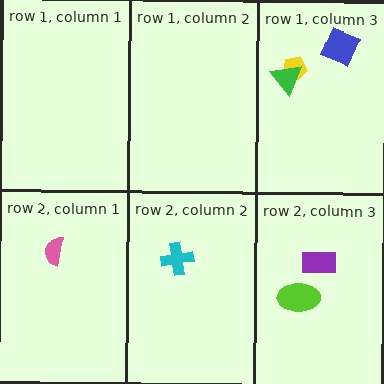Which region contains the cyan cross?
The row 2, column 2 region.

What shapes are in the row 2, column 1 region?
The pink semicircle.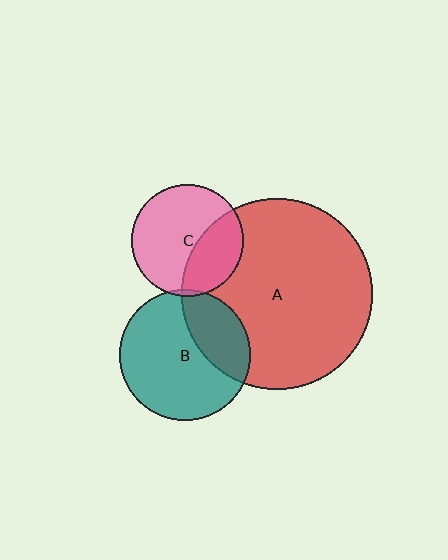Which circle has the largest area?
Circle A (red).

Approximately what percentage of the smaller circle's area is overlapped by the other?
Approximately 30%.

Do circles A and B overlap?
Yes.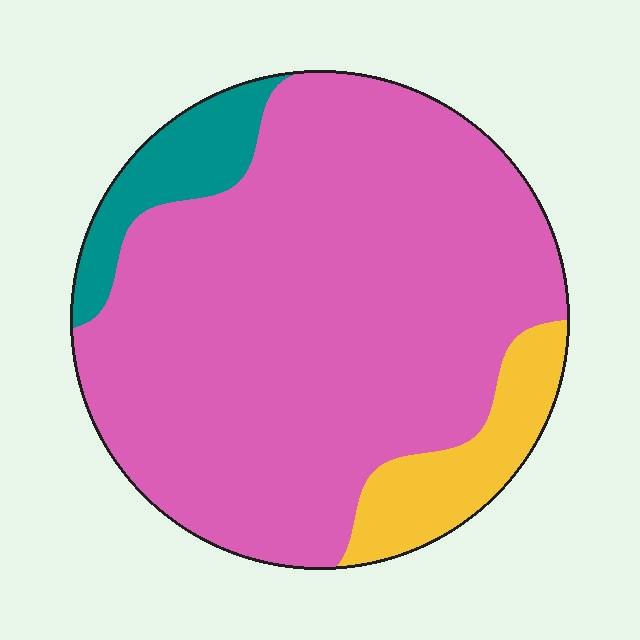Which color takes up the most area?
Pink, at roughly 80%.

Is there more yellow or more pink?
Pink.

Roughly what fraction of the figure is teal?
Teal covers 9% of the figure.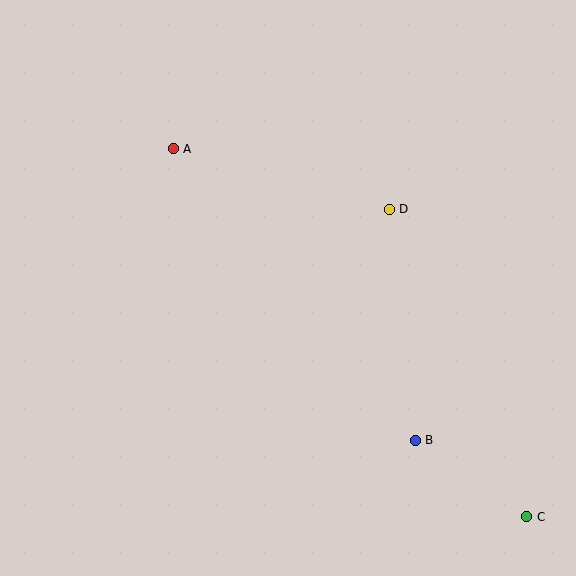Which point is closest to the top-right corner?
Point D is closest to the top-right corner.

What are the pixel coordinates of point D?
Point D is at (389, 209).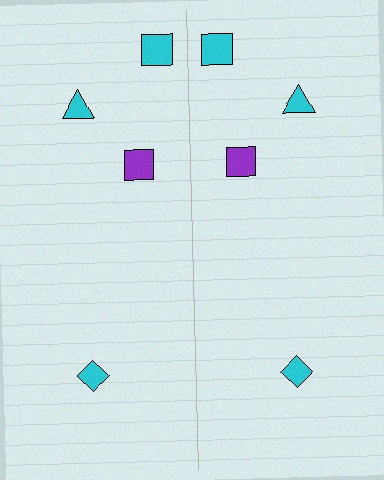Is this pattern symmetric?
Yes, this pattern has bilateral (reflection) symmetry.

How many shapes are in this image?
There are 8 shapes in this image.